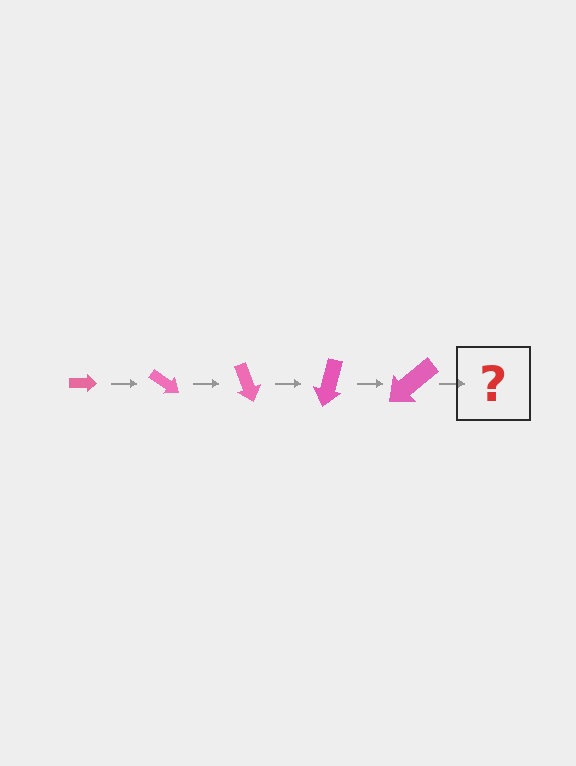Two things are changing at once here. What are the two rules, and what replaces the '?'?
The two rules are that the arrow grows larger each step and it rotates 35 degrees each step. The '?' should be an arrow, larger than the previous one and rotated 175 degrees from the start.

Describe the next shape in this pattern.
It should be an arrow, larger than the previous one and rotated 175 degrees from the start.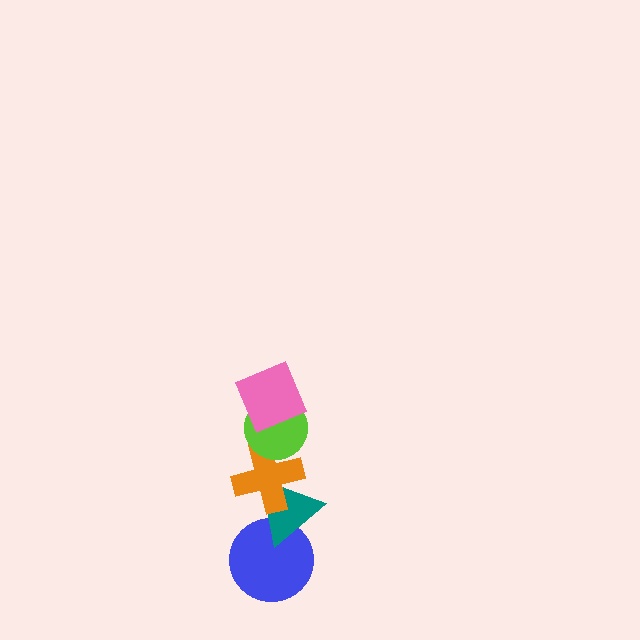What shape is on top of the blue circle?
The teal triangle is on top of the blue circle.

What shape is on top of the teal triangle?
The orange cross is on top of the teal triangle.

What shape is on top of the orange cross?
The lime circle is on top of the orange cross.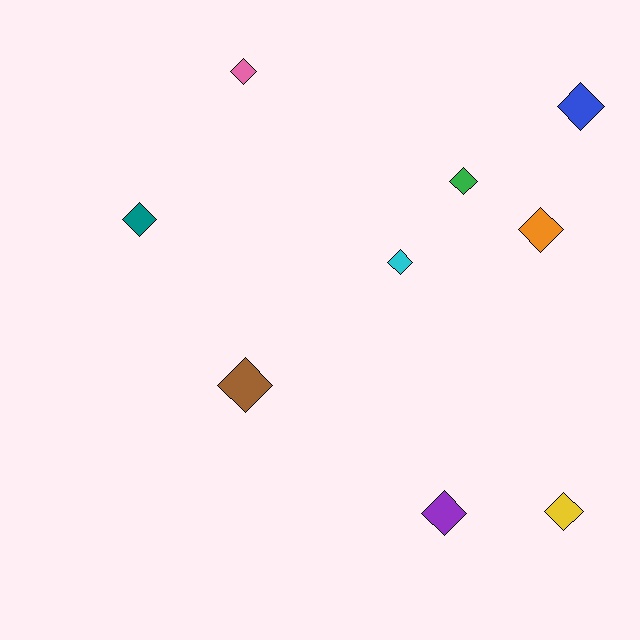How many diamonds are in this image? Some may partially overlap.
There are 9 diamonds.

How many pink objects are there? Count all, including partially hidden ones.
There is 1 pink object.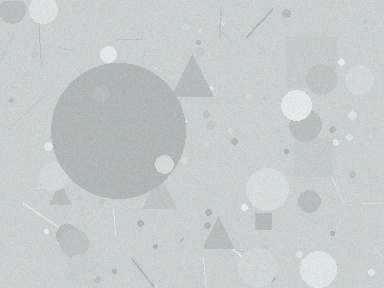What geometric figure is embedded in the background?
A circle is embedded in the background.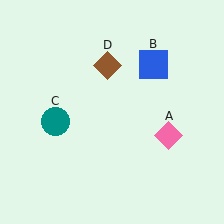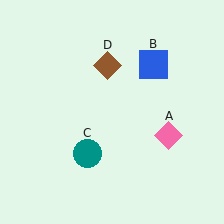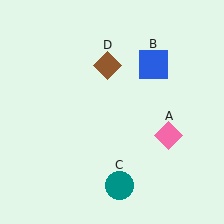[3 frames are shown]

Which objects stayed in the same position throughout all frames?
Pink diamond (object A) and blue square (object B) and brown diamond (object D) remained stationary.